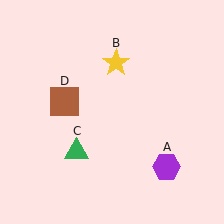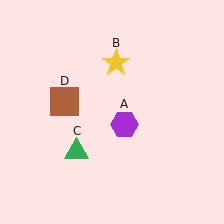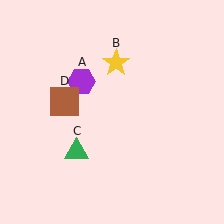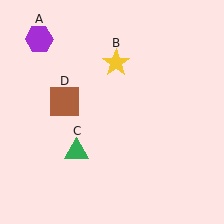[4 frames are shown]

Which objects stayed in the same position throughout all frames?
Yellow star (object B) and green triangle (object C) and brown square (object D) remained stationary.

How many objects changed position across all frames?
1 object changed position: purple hexagon (object A).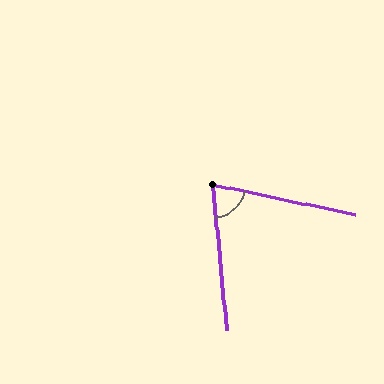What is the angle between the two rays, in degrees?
Approximately 73 degrees.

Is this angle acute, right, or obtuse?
It is acute.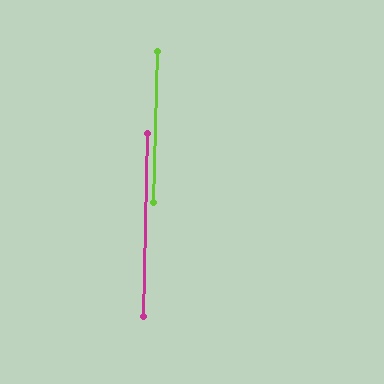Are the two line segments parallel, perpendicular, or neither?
Parallel — their directions differ by only 0.3°.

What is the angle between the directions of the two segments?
Approximately 0 degrees.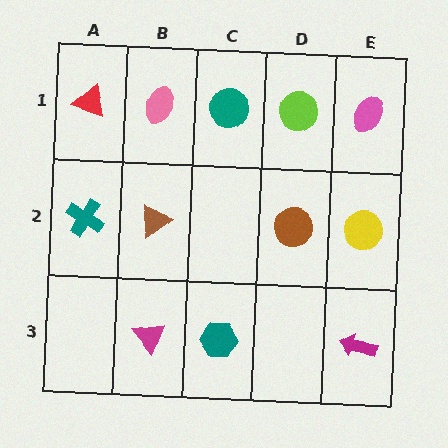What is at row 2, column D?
A brown circle.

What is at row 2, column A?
A teal cross.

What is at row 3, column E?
A magenta arrow.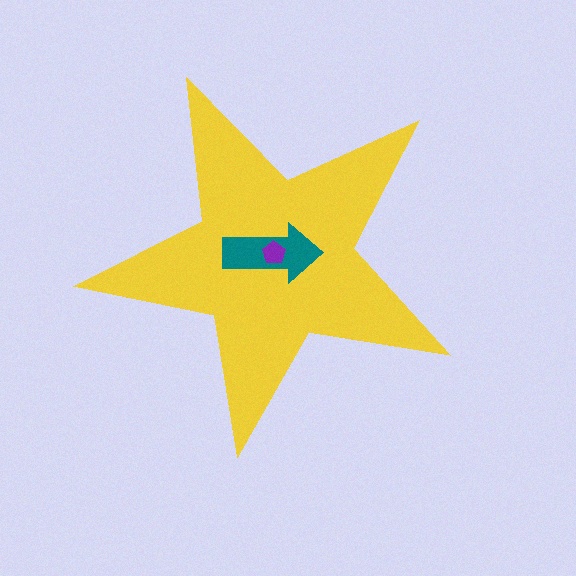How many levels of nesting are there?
3.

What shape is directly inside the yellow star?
The teal arrow.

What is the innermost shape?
The purple pentagon.